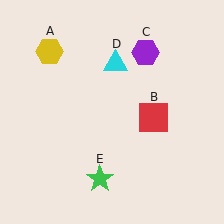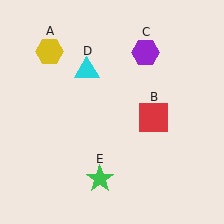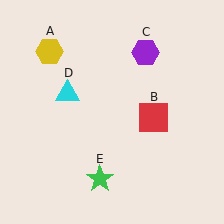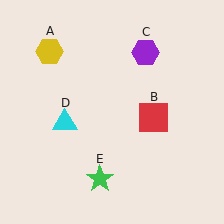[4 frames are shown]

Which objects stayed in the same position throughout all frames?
Yellow hexagon (object A) and red square (object B) and purple hexagon (object C) and green star (object E) remained stationary.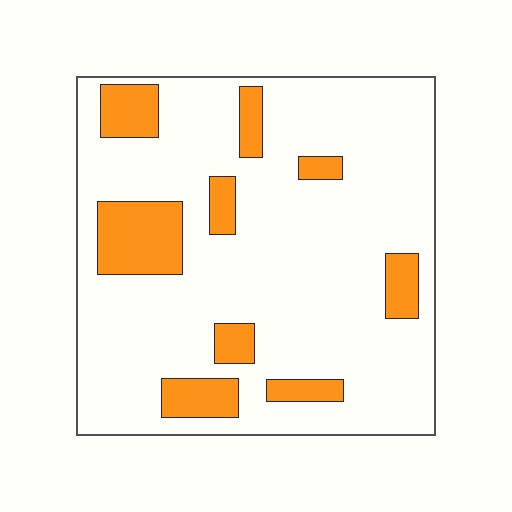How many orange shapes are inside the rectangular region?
9.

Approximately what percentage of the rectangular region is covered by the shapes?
Approximately 20%.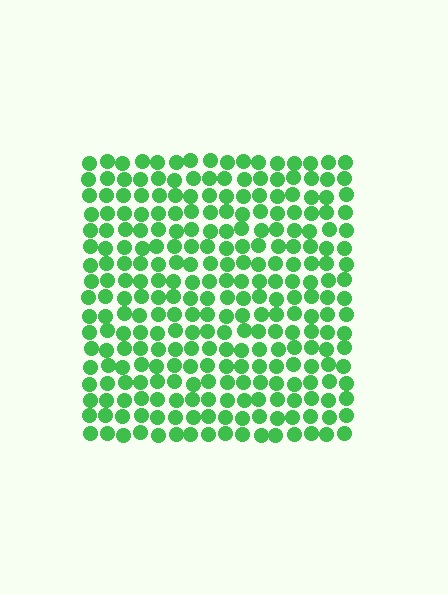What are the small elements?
The small elements are circles.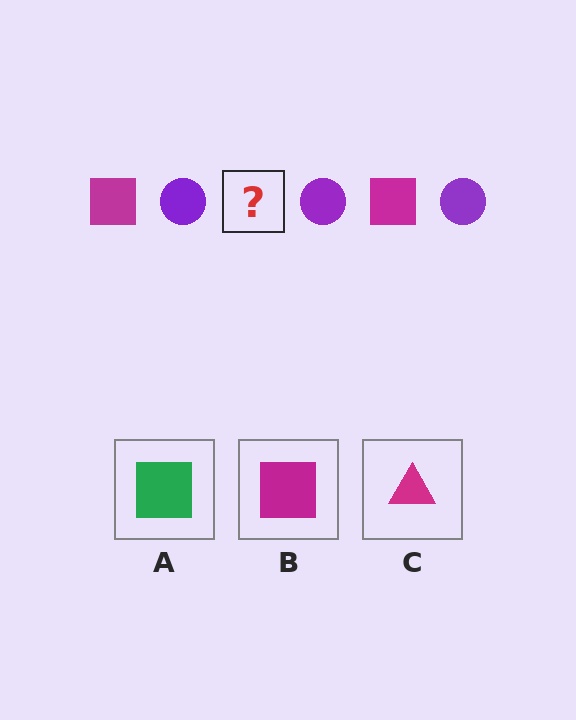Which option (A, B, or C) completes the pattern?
B.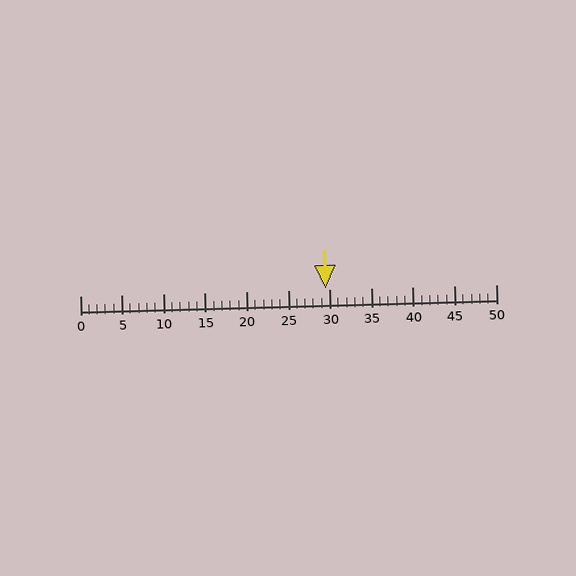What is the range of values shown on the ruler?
The ruler shows values from 0 to 50.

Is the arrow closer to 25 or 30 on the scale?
The arrow is closer to 30.